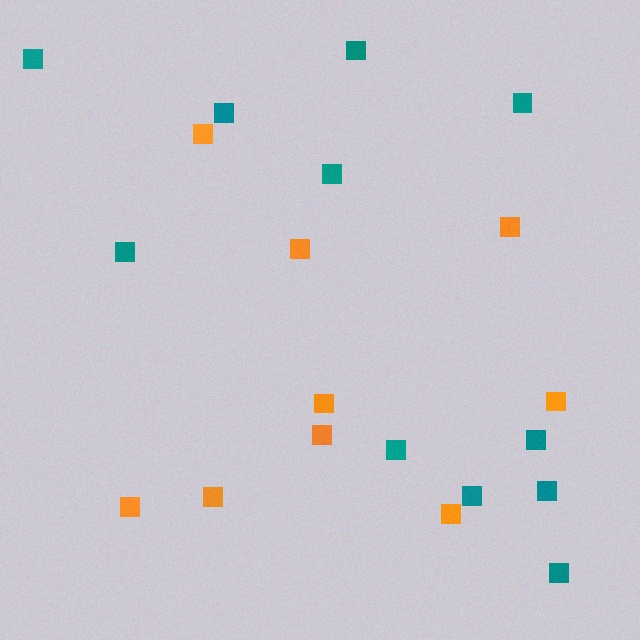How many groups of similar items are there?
There are 2 groups: one group of teal squares (11) and one group of orange squares (9).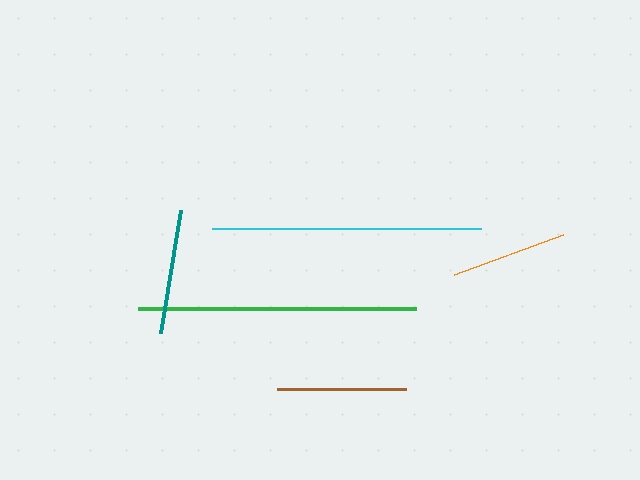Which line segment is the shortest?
The orange line is the shortest at approximately 116 pixels.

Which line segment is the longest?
The green line is the longest at approximately 278 pixels.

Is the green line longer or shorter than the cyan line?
The green line is longer than the cyan line.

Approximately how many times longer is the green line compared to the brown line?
The green line is approximately 2.2 times the length of the brown line.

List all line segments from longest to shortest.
From longest to shortest: green, cyan, brown, teal, orange.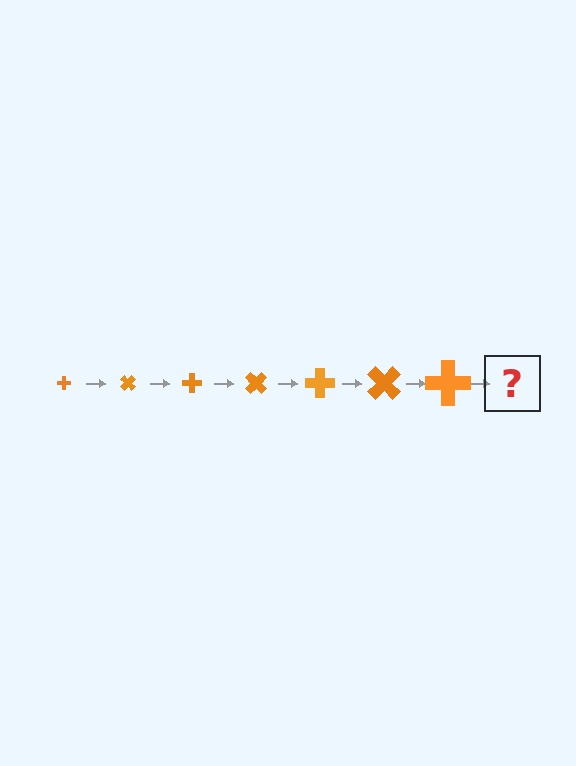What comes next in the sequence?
The next element should be a cross, larger than the previous one and rotated 315 degrees from the start.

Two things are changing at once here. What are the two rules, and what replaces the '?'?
The two rules are that the cross grows larger each step and it rotates 45 degrees each step. The '?' should be a cross, larger than the previous one and rotated 315 degrees from the start.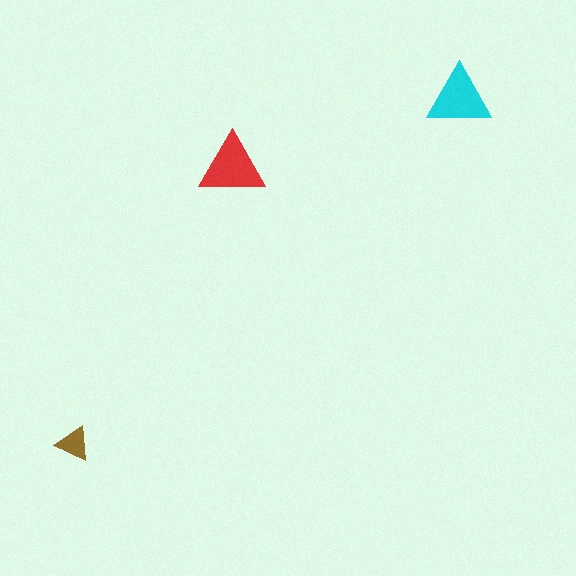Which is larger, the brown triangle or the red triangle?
The red one.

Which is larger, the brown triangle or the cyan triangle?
The cyan one.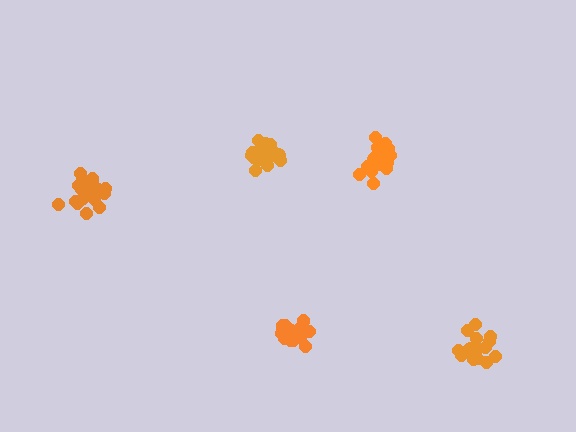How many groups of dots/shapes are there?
There are 5 groups.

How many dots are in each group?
Group 1: 18 dots, Group 2: 20 dots, Group 3: 20 dots, Group 4: 16 dots, Group 5: 21 dots (95 total).